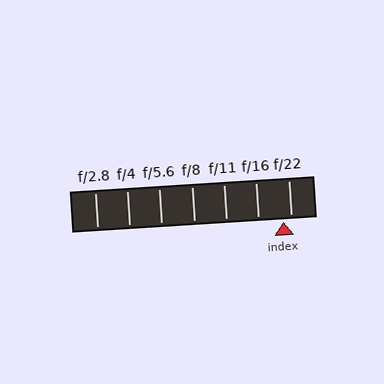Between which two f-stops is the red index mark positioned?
The index mark is between f/16 and f/22.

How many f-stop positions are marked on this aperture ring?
There are 7 f-stop positions marked.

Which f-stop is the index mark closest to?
The index mark is closest to f/22.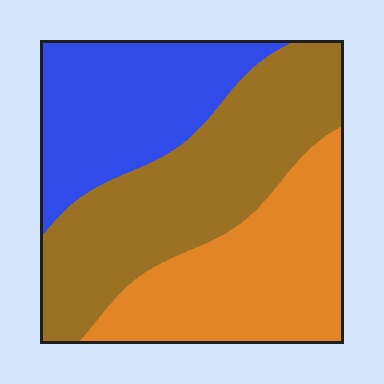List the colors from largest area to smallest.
From largest to smallest: brown, orange, blue.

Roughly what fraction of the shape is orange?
Orange takes up about one third (1/3) of the shape.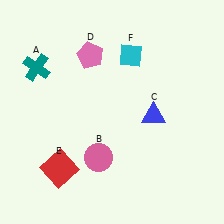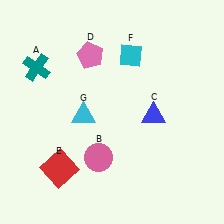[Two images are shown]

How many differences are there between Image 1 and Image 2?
There is 1 difference between the two images.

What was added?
A cyan triangle (G) was added in Image 2.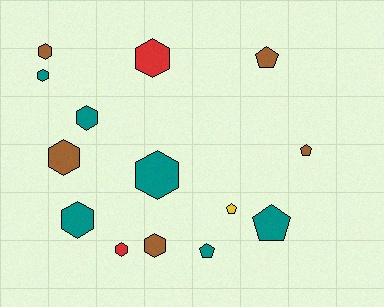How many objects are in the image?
There are 14 objects.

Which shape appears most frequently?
Hexagon, with 9 objects.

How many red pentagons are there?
There are no red pentagons.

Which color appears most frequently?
Teal, with 6 objects.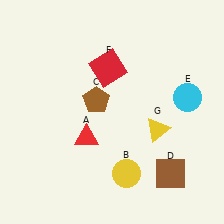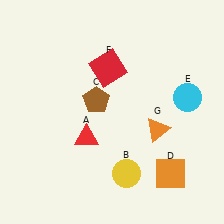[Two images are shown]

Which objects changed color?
D changed from brown to orange. G changed from yellow to orange.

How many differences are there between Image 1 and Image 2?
There are 2 differences between the two images.